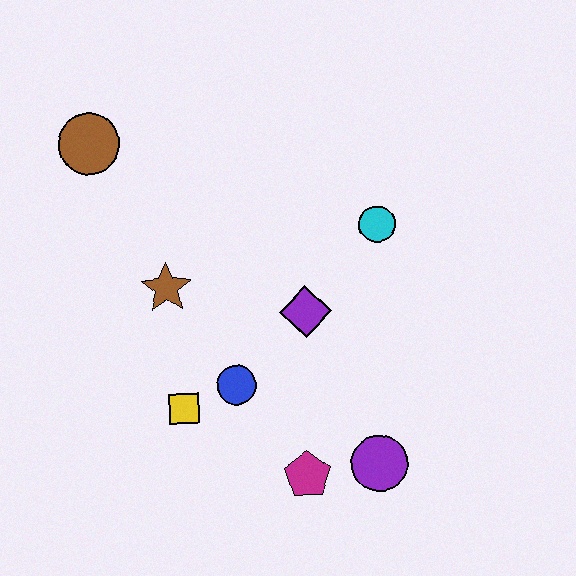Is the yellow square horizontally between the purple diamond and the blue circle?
No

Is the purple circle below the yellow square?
Yes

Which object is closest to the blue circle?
The yellow square is closest to the blue circle.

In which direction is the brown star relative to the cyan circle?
The brown star is to the left of the cyan circle.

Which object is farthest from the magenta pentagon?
The brown circle is farthest from the magenta pentagon.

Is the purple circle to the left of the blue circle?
No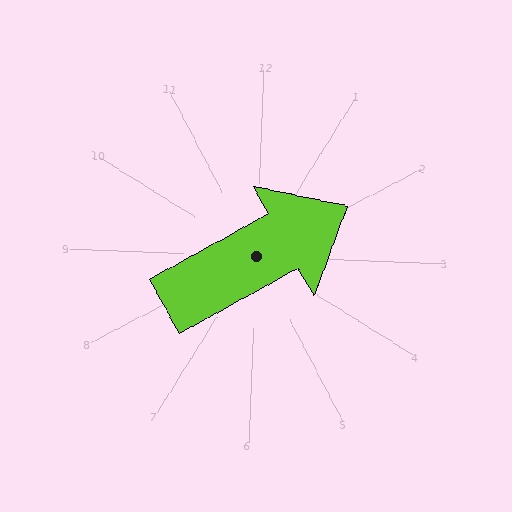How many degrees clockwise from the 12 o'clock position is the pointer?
Approximately 59 degrees.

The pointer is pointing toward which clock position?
Roughly 2 o'clock.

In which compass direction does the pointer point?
Northeast.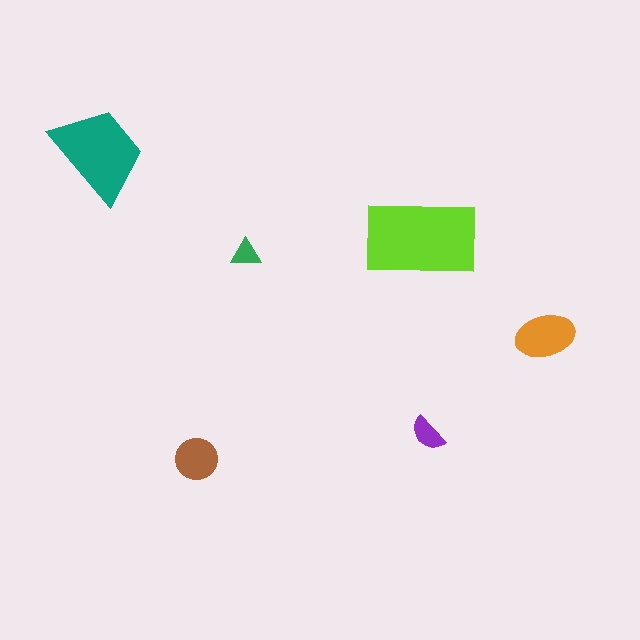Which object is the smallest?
The green triangle.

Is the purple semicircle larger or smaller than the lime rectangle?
Smaller.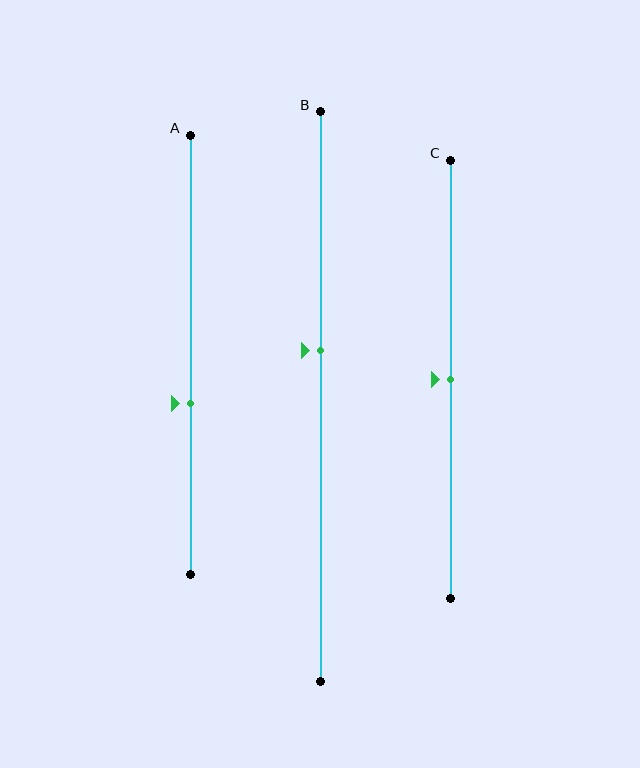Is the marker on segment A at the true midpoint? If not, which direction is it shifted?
No, the marker on segment A is shifted downward by about 11% of the segment length.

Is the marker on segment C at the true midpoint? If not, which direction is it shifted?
Yes, the marker on segment C is at the true midpoint.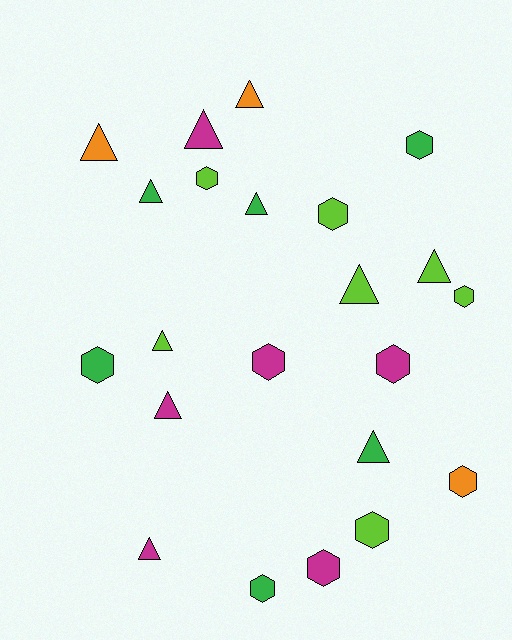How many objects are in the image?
There are 22 objects.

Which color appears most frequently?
Lime, with 7 objects.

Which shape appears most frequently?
Triangle, with 11 objects.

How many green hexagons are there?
There are 3 green hexagons.